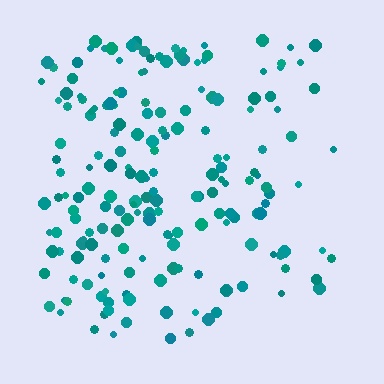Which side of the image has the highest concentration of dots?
The left.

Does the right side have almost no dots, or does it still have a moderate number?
Still a moderate number, just noticeably fewer than the left.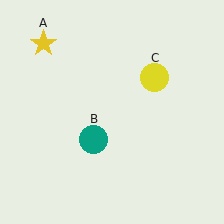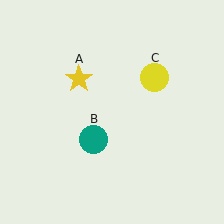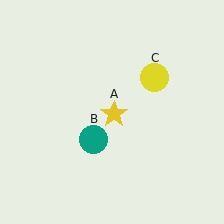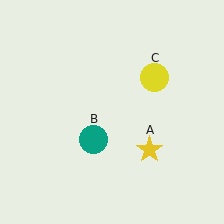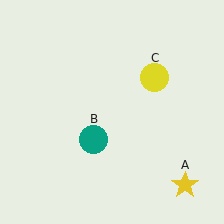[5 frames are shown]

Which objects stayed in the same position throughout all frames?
Teal circle (object B) and yellow circle (object C) remained stationary.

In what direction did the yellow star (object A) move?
The yellow star (object A) moved down and to the right.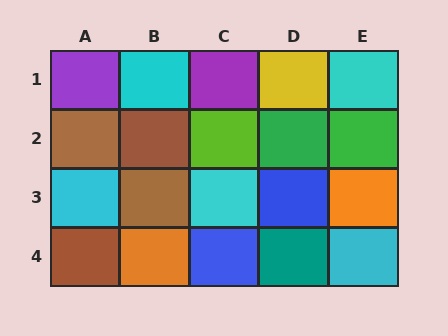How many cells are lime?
1 cell is lime.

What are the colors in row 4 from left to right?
Brown, orange, blue, teal, cyan.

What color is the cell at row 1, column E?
Cyan.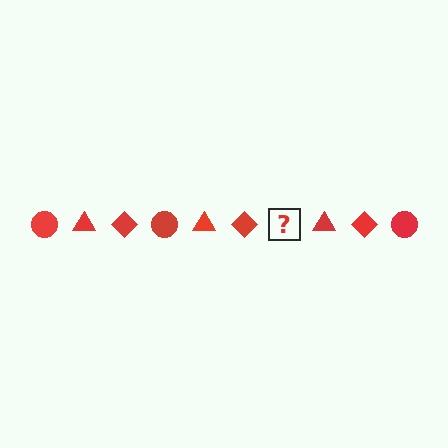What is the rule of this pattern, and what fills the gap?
The rule is that the pattern cycles through circle, triangle, diamond shapes in red. The gap should be filled with a red circle.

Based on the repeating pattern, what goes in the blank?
The blank should be a red circle.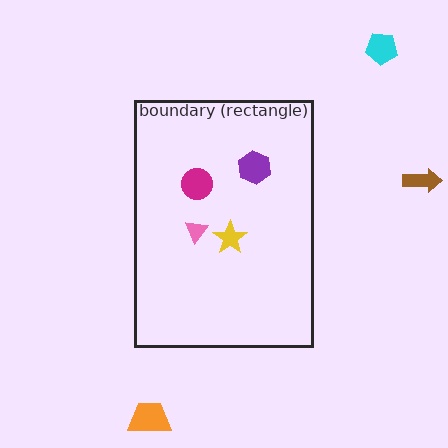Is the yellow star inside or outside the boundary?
Inside.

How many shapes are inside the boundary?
4 inside, 3 outside.